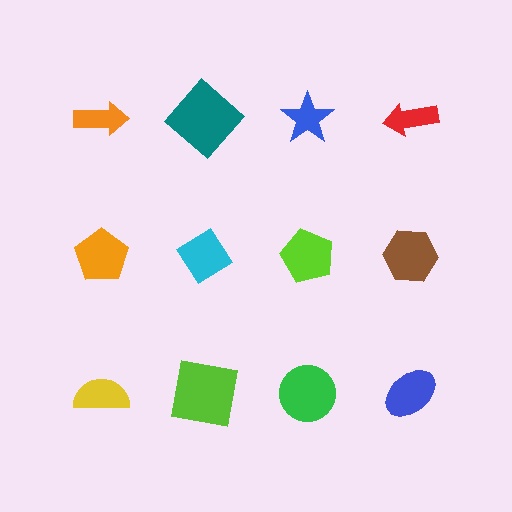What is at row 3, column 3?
A green circle.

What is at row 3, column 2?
A lime square.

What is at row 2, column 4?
A brown hexagon.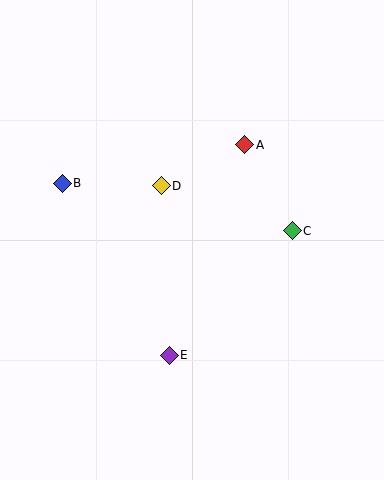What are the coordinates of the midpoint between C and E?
The midpoint between C and E is at (231, 293).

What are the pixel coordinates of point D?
Point D is at (161, 186).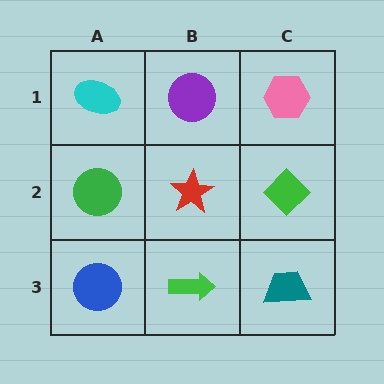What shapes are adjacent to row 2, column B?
A purple circle (row 1, column B), a green arrow (row 3, column B), a green circle (row 2, column A), a green diamond (row 2, column C).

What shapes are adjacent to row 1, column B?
A red star (row 2, column B), a cyan ellipse (row 1, column A), a pink hexagon (row 1, column C).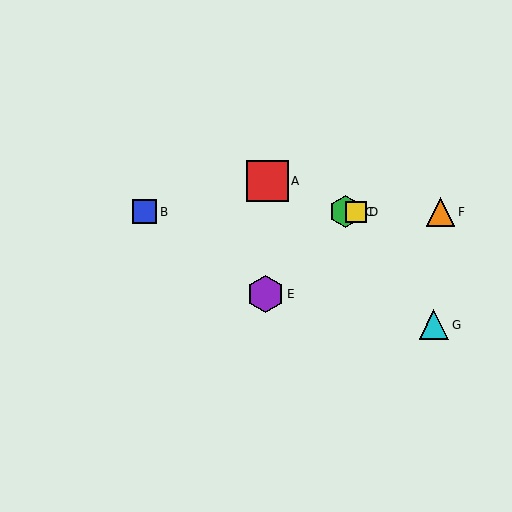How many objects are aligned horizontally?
4 objects (B, C, D, F) are aligned horizontally.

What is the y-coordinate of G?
Object G is at y≈325.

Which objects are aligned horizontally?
Objects B, C, D, F are aligned horizontally.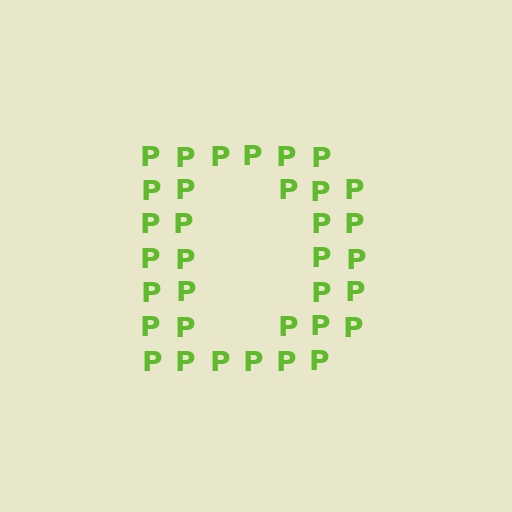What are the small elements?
The small elements are letter P's.